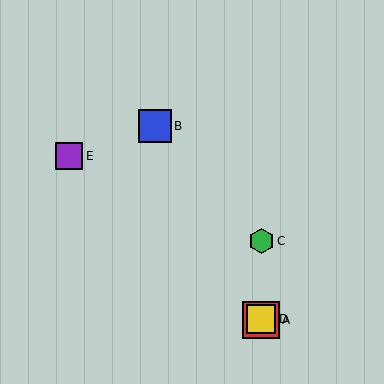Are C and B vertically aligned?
No, C is at x≈261 and B is at x≈155.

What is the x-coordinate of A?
Object A is at x≈261.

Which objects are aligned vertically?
Objects A, C, D are aligned vertically.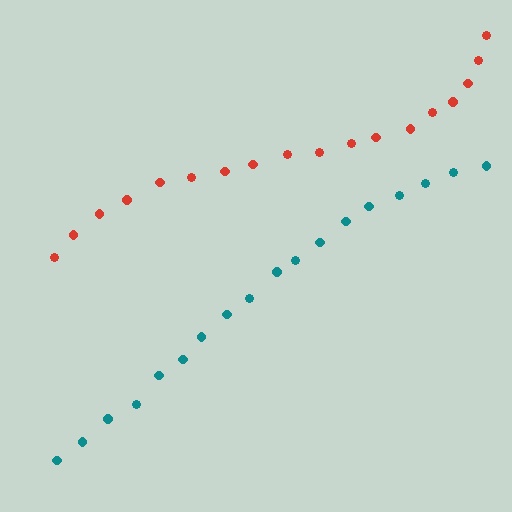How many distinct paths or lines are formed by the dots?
There are 2 distinct paths.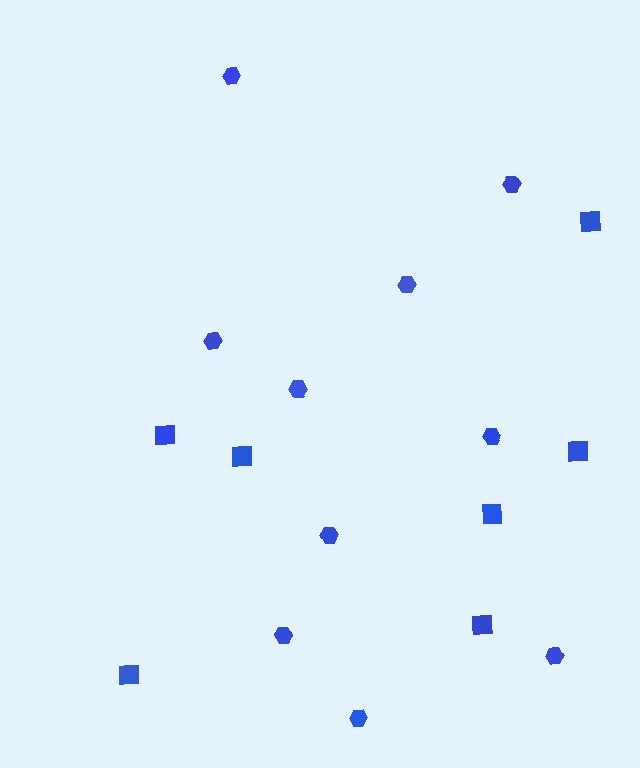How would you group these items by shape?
There are 2 groups: one group of squares (7) and one group of hexagons (10).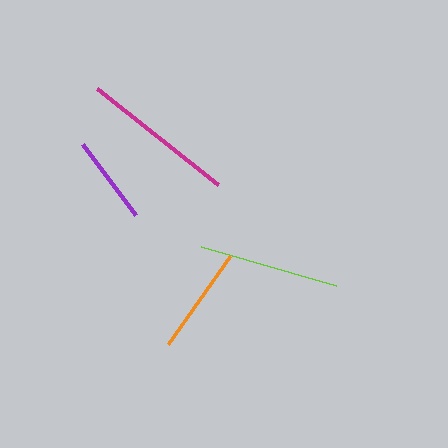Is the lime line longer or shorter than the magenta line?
The magenta line is longer than the lime line.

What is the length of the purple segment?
The purple segment is approximately 88 pixels long.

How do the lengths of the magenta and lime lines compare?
The magenta and lime lines are approximately the same length.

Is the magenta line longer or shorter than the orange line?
The magenta line is longer than the orange line.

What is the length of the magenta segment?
The magenta segment is approximately 154 pixels long.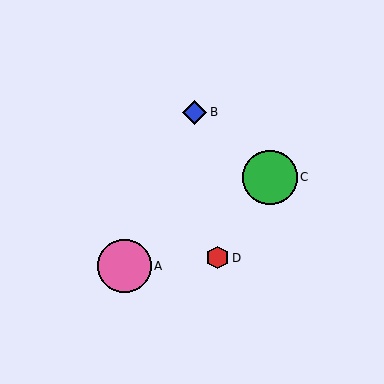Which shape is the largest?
The green circle (labeled C) is the largest.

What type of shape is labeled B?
Shape B is a blue diamond.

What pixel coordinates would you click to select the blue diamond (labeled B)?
Click at (195, 112) to select the blue diamond B.